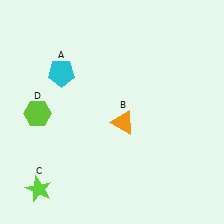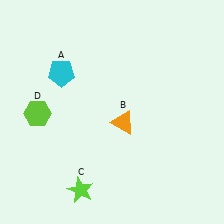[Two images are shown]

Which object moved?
The lime star (C) moved right.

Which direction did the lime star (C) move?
The lime star (C) moved right.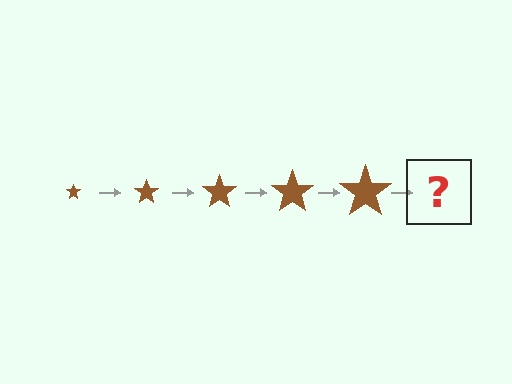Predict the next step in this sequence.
The next step is a brown star, larger than the previous one.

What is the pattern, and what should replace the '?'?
The pattern is that the star gets progressively larger each step. The '?' should be a brown star, larger than the previous one.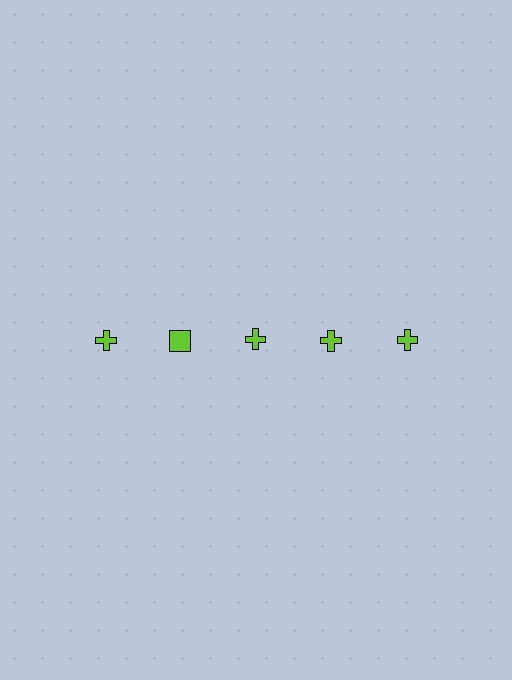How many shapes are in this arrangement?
There are 5 shapes arranged in a grid pattern.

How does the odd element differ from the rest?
It has a different shape: square instead of cross.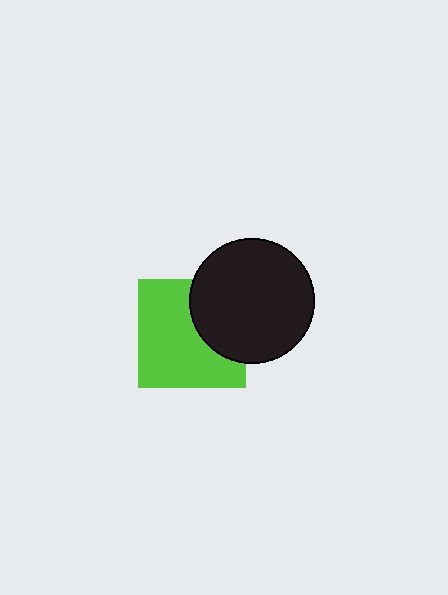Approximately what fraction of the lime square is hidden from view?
Roughly 33% of the lime square is hidden behind the black circle.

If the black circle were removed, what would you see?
You would see the complete lime square.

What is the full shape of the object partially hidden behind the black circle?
The partially hidden object is a lime square.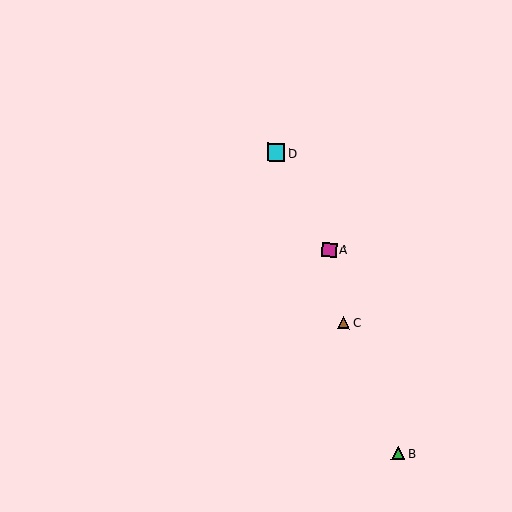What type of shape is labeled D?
Shape D is a cyan square.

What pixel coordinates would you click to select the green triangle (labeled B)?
Click at (398, 453) to select the green triangle B.